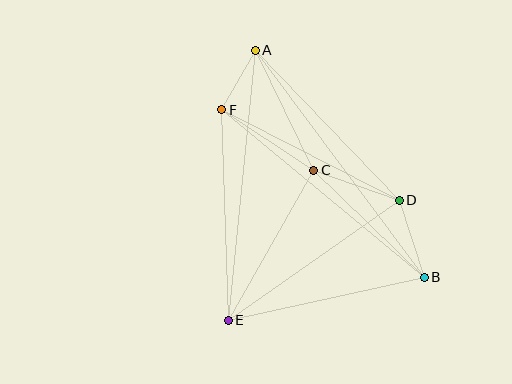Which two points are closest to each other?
Points A and F are closest to each other.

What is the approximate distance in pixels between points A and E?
The distance between A and E is approximately 271 pixels.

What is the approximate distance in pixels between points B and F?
The distance between B and F is approximately 263 pixels.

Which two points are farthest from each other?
Points A and B are farthest from each other.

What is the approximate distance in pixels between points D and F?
The distance between D and F is approximately 199 pixels.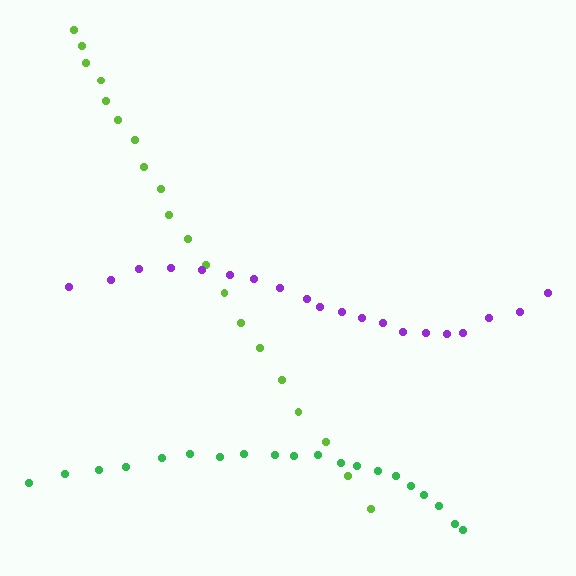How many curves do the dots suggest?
There are 3 distinct paths.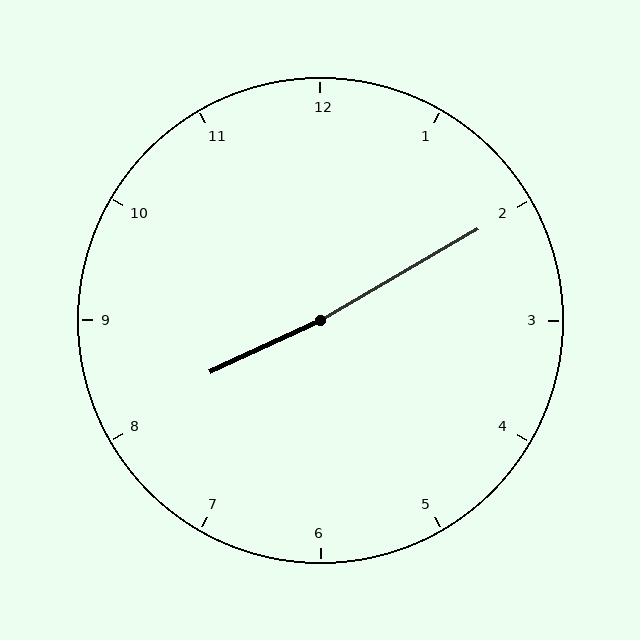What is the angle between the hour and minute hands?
Approximately 175 degrees.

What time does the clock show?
8:10.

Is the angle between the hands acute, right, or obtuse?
It is obtuse.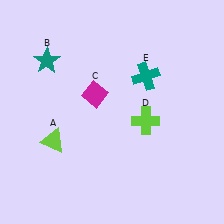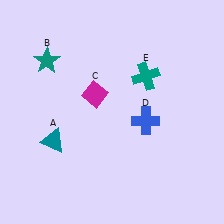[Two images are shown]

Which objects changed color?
A changed from lime to teal. D changed from lime to blue.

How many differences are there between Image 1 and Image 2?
There are 2 differences between the two images.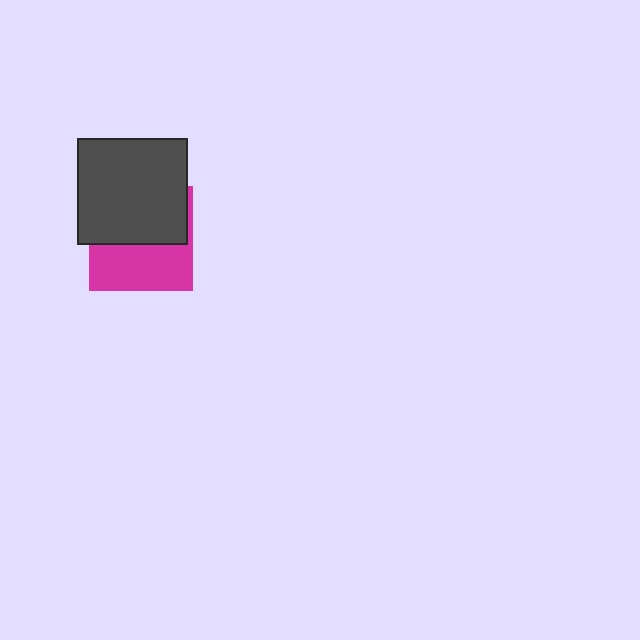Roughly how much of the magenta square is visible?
About half of it is visible (roughly 47%).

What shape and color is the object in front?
The object in front is a dark gray rectangle.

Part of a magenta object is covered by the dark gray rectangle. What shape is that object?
It is a square.